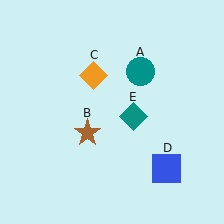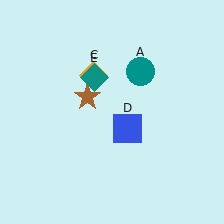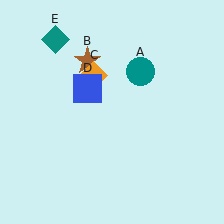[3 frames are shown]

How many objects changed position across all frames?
3 objects changed position: brown star (object B), blue square (object D), teal diamond (object E).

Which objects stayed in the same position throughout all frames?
Teal circle (object A) and orange diamond (object C) remained stationary.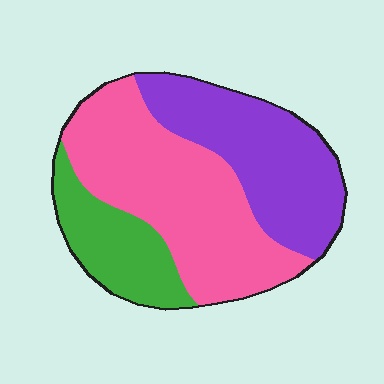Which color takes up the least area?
Green, at roughly 20%.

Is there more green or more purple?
Purple.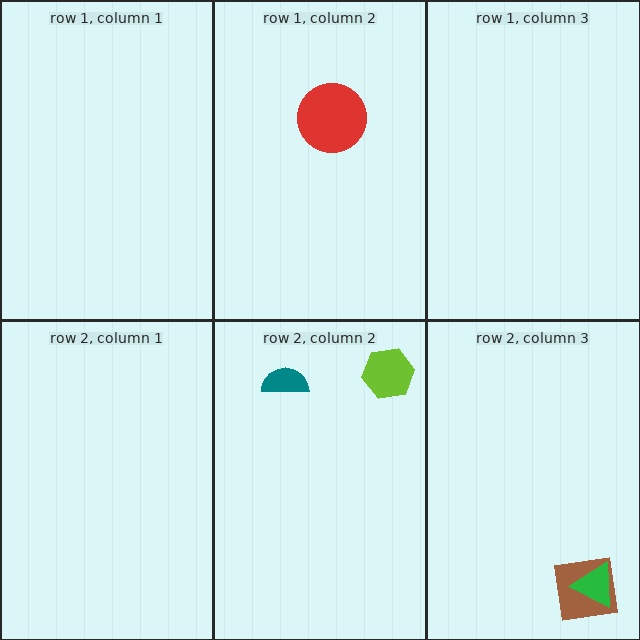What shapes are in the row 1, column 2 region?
The red circle.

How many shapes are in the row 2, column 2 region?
2.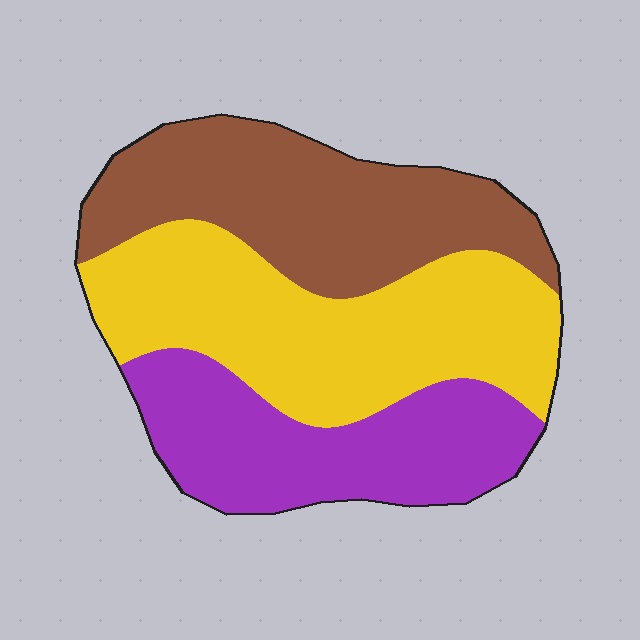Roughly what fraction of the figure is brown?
Brown takes up about one third (1/3) of the figure.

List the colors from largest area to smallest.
From largest to smallest: yellow, brown, purple.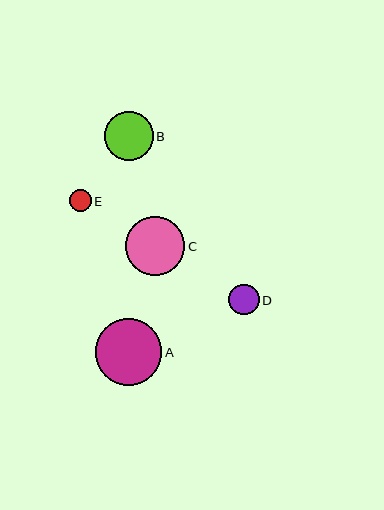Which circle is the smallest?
Circle E is the smallest with a size of approximately 22 pixels.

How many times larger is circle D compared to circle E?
Circle D is approximately 1.4 times the size of circle E.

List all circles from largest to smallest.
From largest to smallest: A, C, B, D, E.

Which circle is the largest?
Circle A is the largest with a size of approximately 67 pixels.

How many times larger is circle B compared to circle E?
Circle B is approximately 2.2 times the size of circle E.